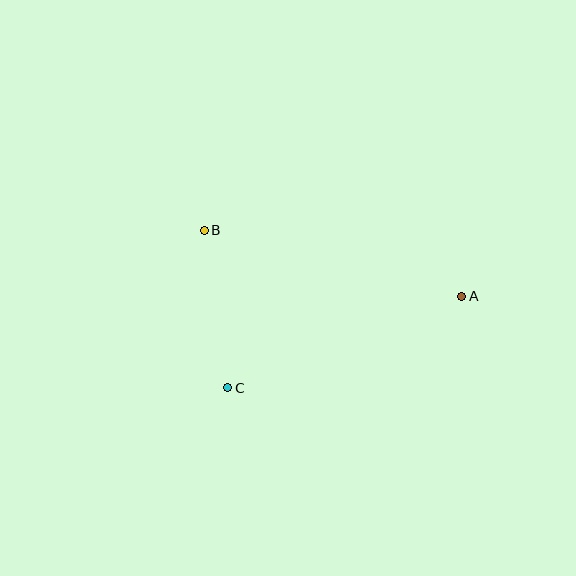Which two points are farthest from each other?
Points A and B are farthest from each other.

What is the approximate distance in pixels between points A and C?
The distance between A and C is approximately 251 pixels.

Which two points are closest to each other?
Points B and C are closest to each other.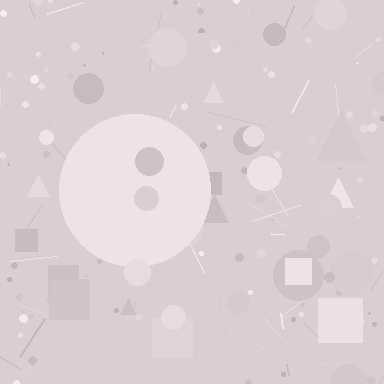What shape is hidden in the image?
A circle is hidden in the image.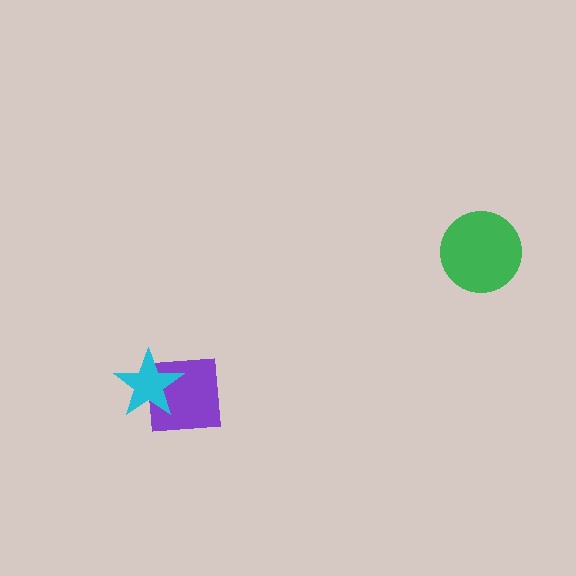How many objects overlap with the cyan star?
1 object overlaps with the cyan star.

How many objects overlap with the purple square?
1 object overlaps with the purple square.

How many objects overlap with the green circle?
0 objects overlap with the green circle.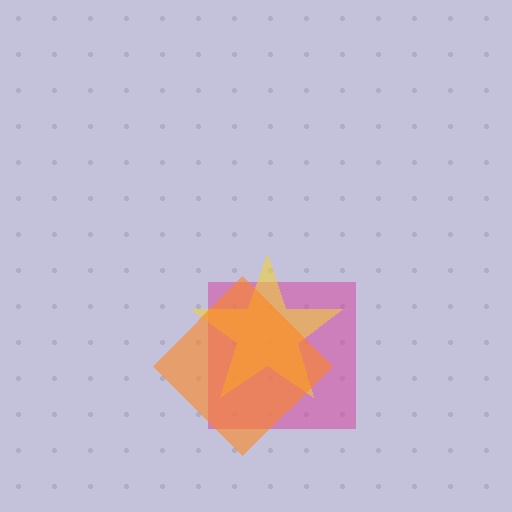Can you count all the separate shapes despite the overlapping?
Yes, there are 3 separate shapes.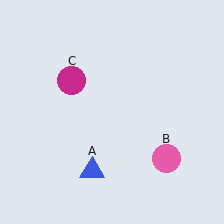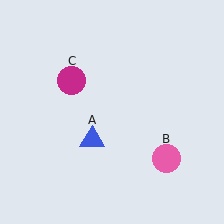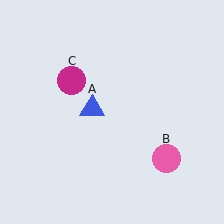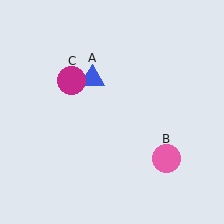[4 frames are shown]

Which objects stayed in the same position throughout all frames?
Pink circle (object B) and magenta circle (object C) remained stationary.